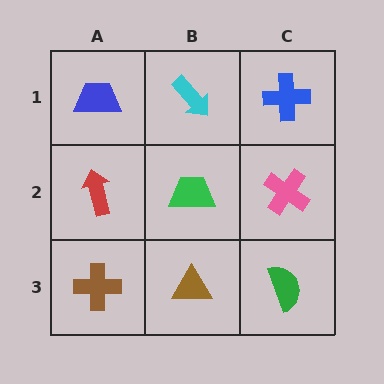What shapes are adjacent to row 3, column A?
A red arrow (row 2, column A), a brown triangle (row 3, column B).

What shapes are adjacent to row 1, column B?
A green trapezoid (row 2, column B), a blue trapezoid (row 1, column A), a blue cross (row 1, column C).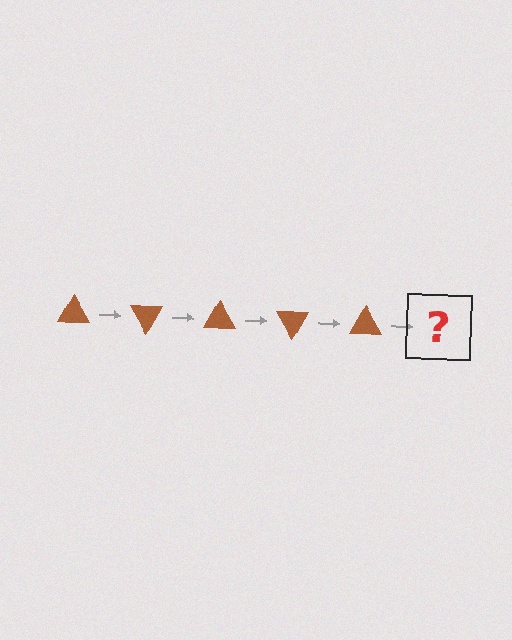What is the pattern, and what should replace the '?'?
The pattern is that the triangle rotates 60 degrees each step. The '?' should be a brown triangle rotated 300 degrees.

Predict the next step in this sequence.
The next step is a brown triangle rotated 300 degrees.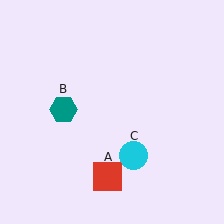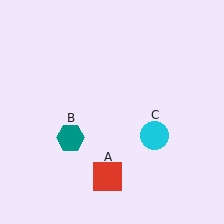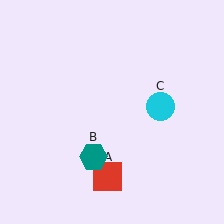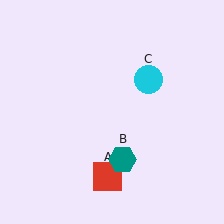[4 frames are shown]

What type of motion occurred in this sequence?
The teal hexagon (object B), cyan circle (object C) rotated counterclockwise around the center of the scene.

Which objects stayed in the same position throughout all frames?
Red square (object A) remained stationary.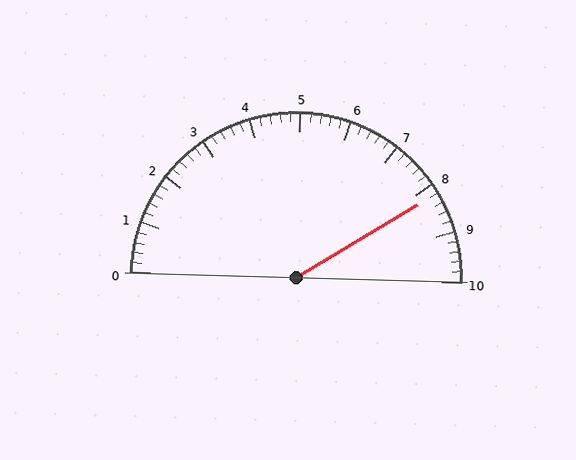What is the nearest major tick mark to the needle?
The nearest major tick mark is 8.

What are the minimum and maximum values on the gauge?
The gauge ranges from 0 to 10.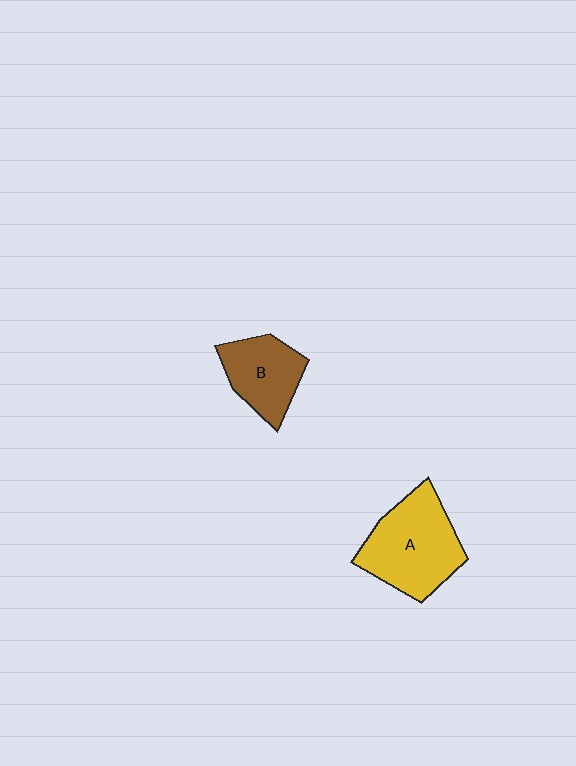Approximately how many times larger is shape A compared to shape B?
Approximately 1.5 times.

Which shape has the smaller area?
Shape B (brown).